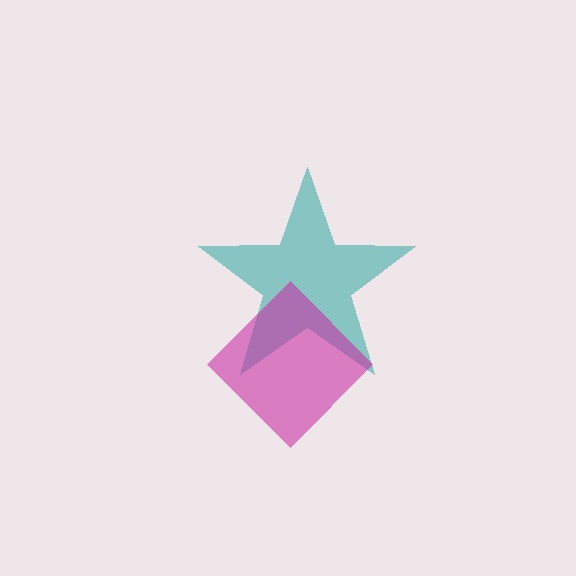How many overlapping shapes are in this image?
There are 2 overlapping shapes in the image.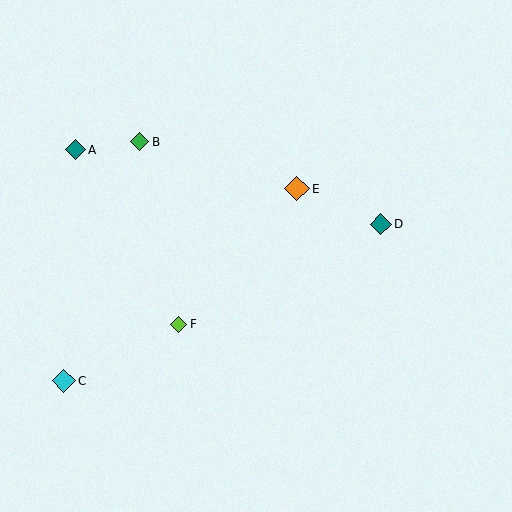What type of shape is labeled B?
Shape B is a green diamond.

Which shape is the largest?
The orange diamond (labeled E) is the largest.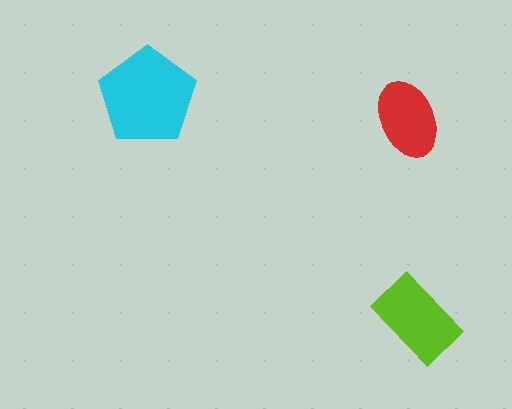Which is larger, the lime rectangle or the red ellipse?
The lime rectangle.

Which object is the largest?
The cyan pentagon.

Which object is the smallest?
The red ellipse.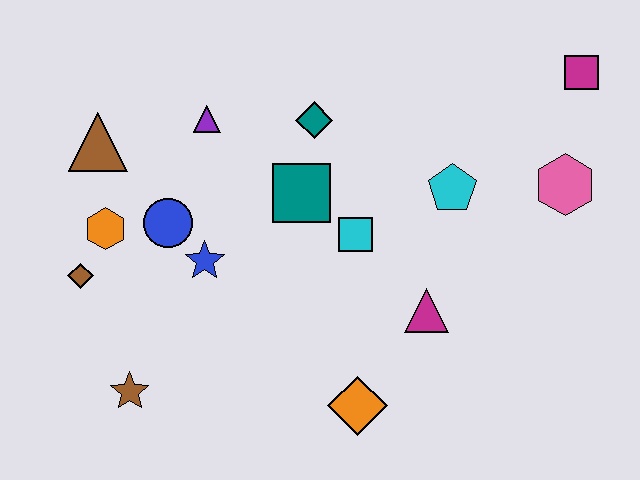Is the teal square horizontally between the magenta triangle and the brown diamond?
Yes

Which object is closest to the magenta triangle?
The cyan square is closest to the magenta triangle.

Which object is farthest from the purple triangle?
The magenta square is farthest from the purple triangle.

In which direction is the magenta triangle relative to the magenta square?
The magenta triangle is below the magenta square.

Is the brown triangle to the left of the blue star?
Yes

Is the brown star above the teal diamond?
No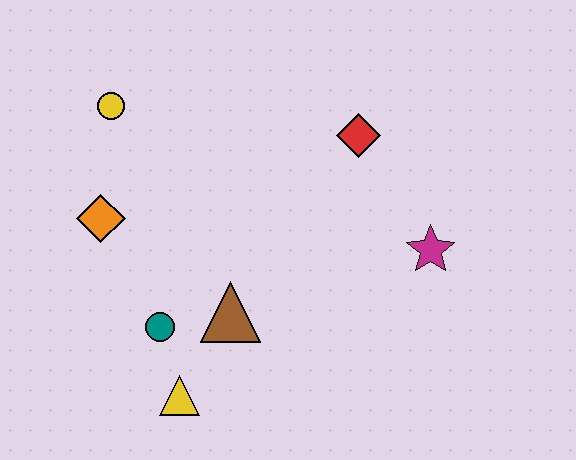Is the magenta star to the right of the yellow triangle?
Yes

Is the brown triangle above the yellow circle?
No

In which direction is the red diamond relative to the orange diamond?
The red diamond is to the right of the orange diamond.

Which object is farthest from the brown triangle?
The yellow circle is farthest from the brown triangle.